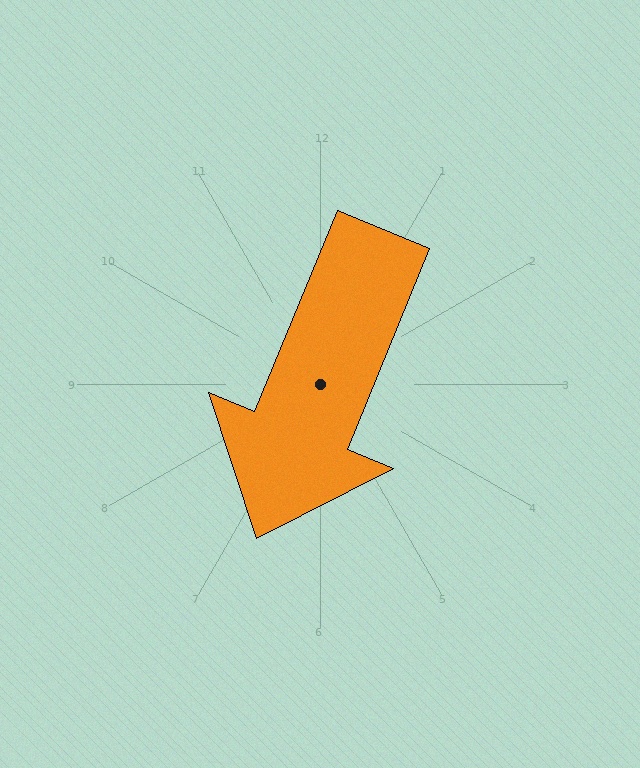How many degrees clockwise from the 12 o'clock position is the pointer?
Approximately 202 degrees.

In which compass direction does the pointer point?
South.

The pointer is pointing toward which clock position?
Roughly 7 o'clock.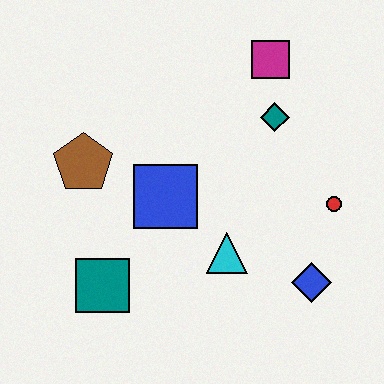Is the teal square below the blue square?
Yes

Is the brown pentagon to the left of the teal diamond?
Yes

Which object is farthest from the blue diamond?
The brown pentagon is farthest from the blue diamond.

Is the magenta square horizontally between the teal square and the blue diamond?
Yes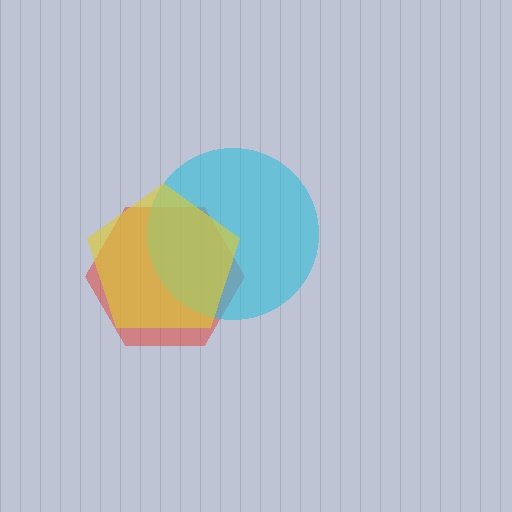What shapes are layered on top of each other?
The layered shapes are: a red hexagon, a cyan circle, a yellow pentagon.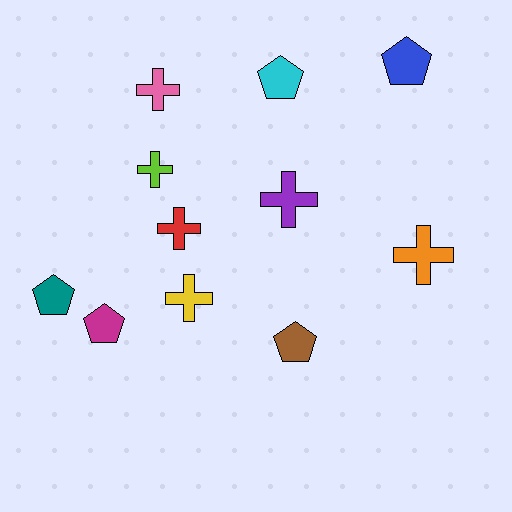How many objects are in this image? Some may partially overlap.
There are 11 objects.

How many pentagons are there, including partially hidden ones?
There are 5 pentagons.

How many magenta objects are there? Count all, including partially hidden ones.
There is 1 magenta object.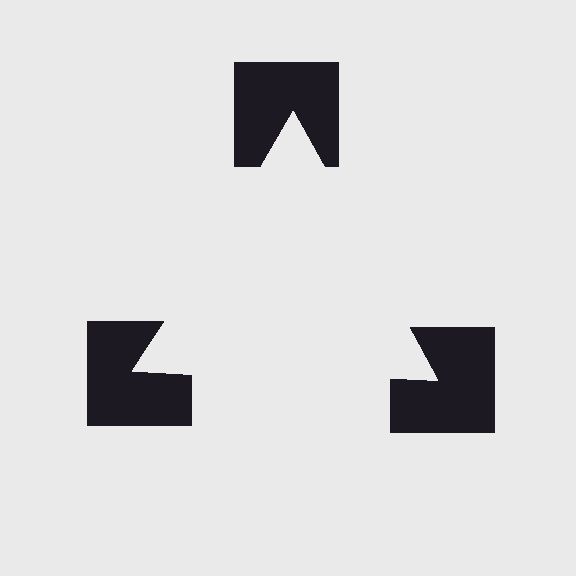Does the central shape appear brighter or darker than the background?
It typically appears slightly brighter than the background, even though no actual brightness change is drawn.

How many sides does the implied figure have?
3 sides.